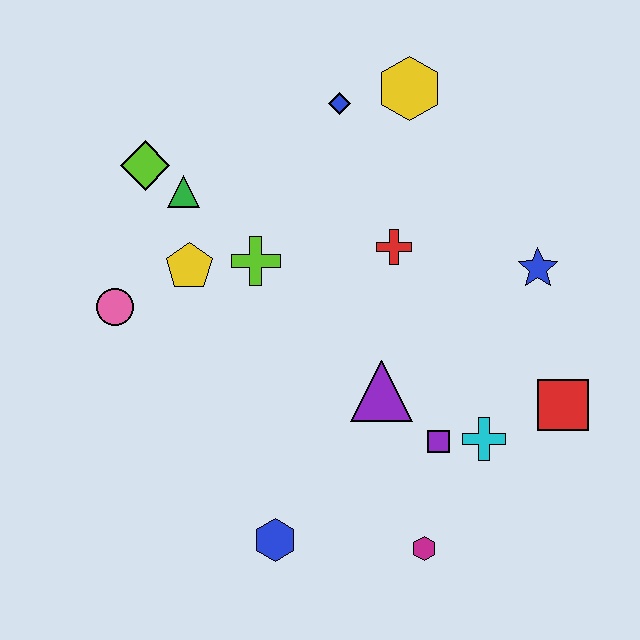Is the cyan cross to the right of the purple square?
Yes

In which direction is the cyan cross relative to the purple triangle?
The cyan cross is to the right of the purple triangle.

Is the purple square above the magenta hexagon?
Yes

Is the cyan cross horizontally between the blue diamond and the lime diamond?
No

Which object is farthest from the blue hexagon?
The yellow hexagon is farthest from the blue hexagon.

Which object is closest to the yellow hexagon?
The blue diamond is closest to the yellow hexagon.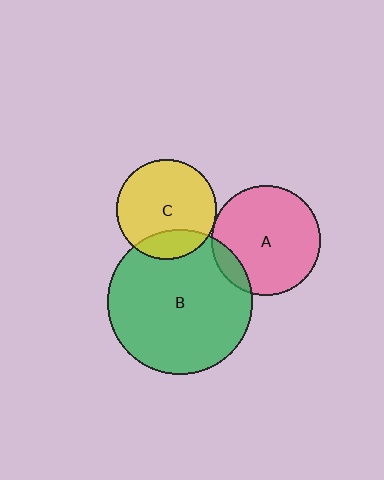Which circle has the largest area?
Circle B (green).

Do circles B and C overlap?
Yes.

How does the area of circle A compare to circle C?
Approximately 1.2 times.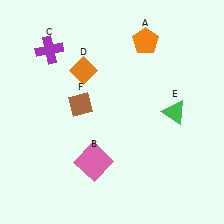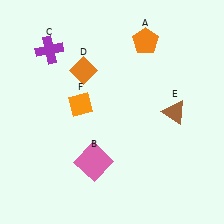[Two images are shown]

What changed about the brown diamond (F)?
In Image 1, F is brown. In Image 2, it changed to orange.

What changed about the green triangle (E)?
In Image 1, E is green. In Image 2, it changed to brown.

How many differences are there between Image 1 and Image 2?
There are 2 differences between the two images.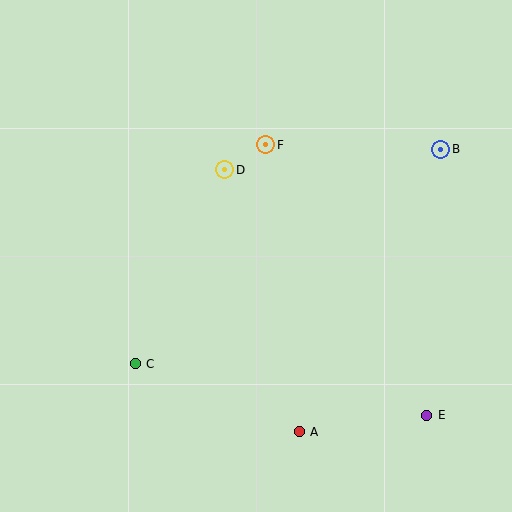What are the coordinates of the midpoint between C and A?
The midpoint between C and A is at (217, 398).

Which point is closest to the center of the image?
Point D at (225, 170) is closest to the center.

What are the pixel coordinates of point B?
Point B is at (441, 149).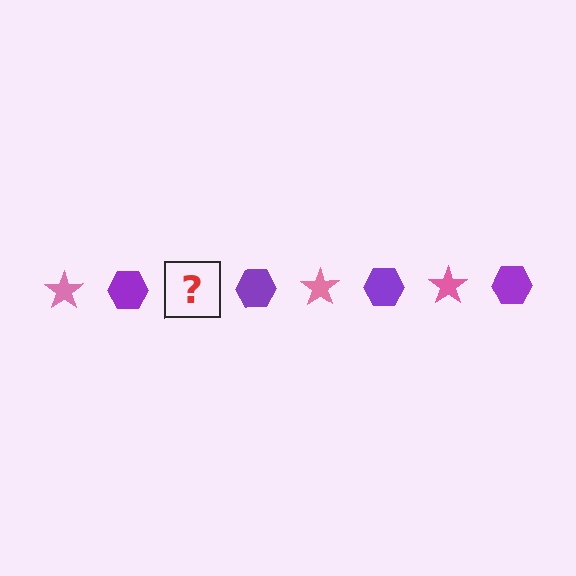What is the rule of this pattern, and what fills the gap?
The rule is that the pattern alternates between pink star and purple hexagon. The gap should be filled with a pink star.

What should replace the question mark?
The question mark should be replaced with a pink star.